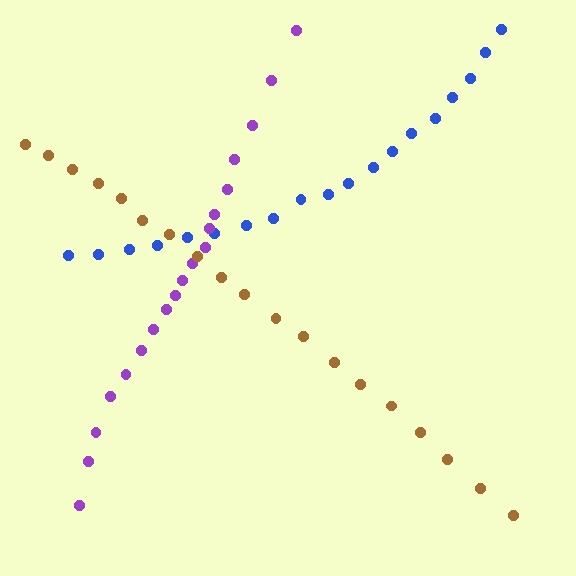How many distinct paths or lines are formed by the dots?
There are 3 distinct paths.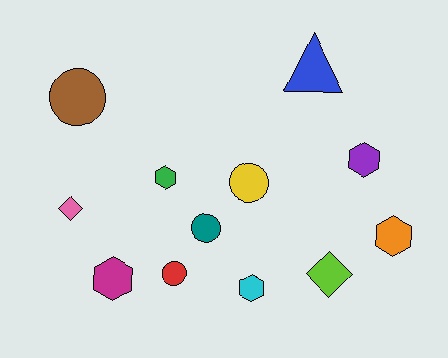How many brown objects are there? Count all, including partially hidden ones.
There is 1 brown object.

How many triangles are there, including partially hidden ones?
There is 1 triangle.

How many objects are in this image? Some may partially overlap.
There are 12 objects.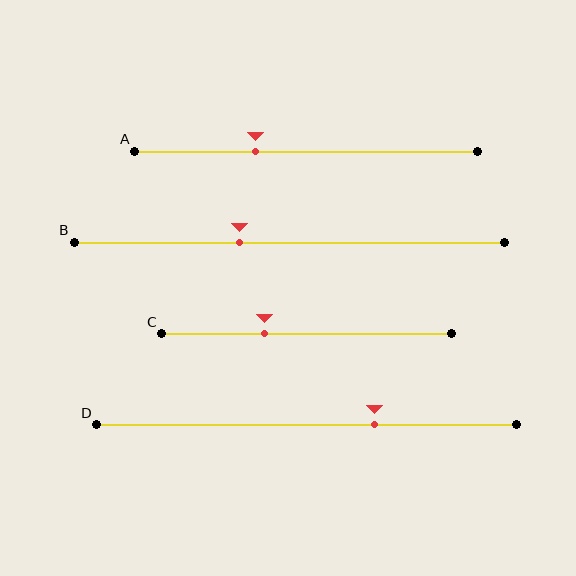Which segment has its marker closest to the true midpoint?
Segment B has its marker closest to the true midpoint.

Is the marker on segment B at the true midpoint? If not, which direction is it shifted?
No, the marker on segment B is shifted to the left by about 12% of the segment length.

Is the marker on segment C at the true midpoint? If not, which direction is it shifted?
No, the marker on segment C is shifted to the left by about 14% of the segment length.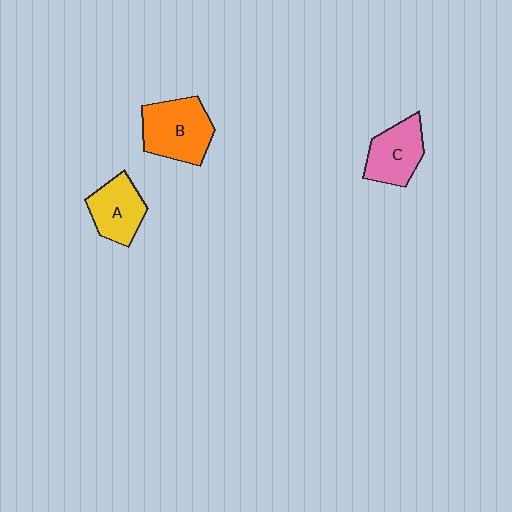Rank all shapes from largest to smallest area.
From largest to smallest: B (orange), C (pink), A (yellow).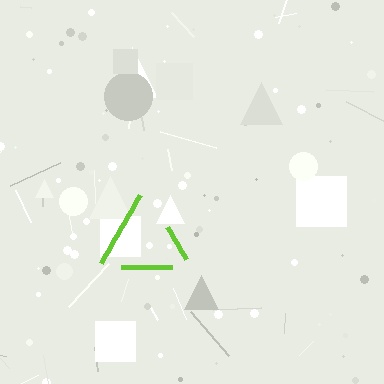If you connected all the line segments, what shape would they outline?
They would outline a triangle.